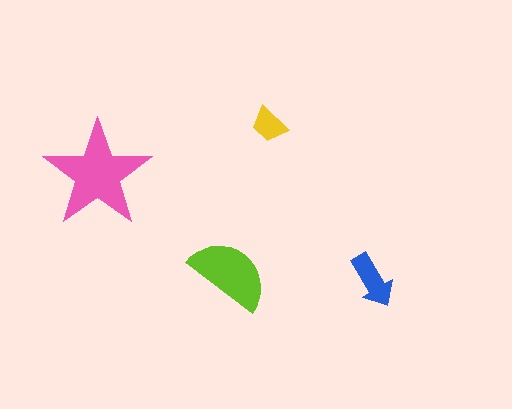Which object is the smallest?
The yellow trapezoid.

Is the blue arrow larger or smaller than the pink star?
Smaller.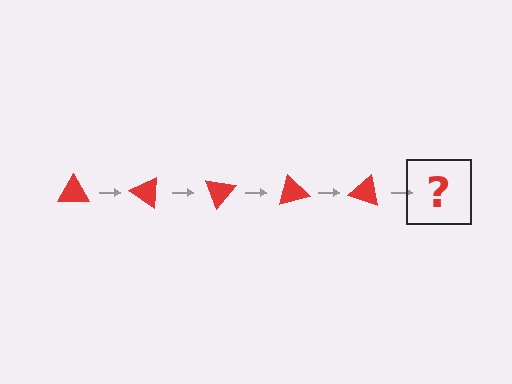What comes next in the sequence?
The next element should be a red triangle rotated 175 degrees.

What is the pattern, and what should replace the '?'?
The pattern is that the triangle rotates 35 degrees each step. The '?' should be a red triangle rotated 175 degrees.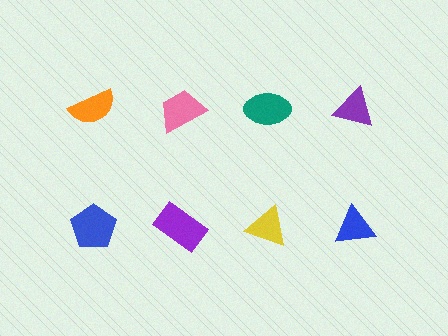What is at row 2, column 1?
A blue pentagon.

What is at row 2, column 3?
A yellow triangle.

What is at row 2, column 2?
A purple rectangle.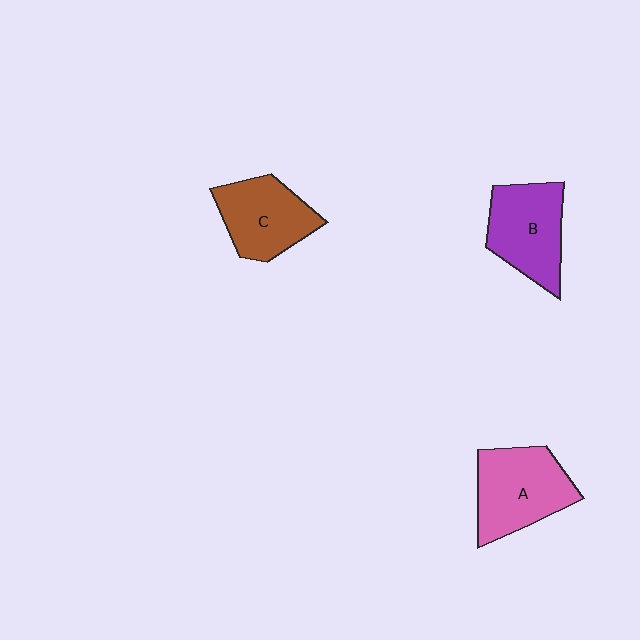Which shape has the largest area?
Shape A (pink).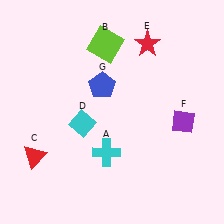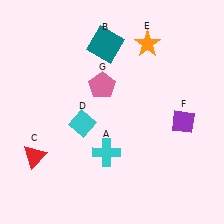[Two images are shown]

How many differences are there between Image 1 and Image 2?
There are 3 differences between the two images.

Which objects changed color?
B changed from lime to teal. E changed from red to orange. G changed from blue to pink.